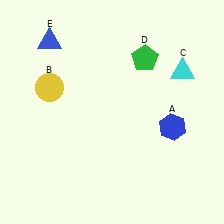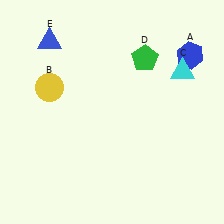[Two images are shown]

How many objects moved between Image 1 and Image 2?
1 object moved between the two images.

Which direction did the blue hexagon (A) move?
The blue hexagon (A) moved up.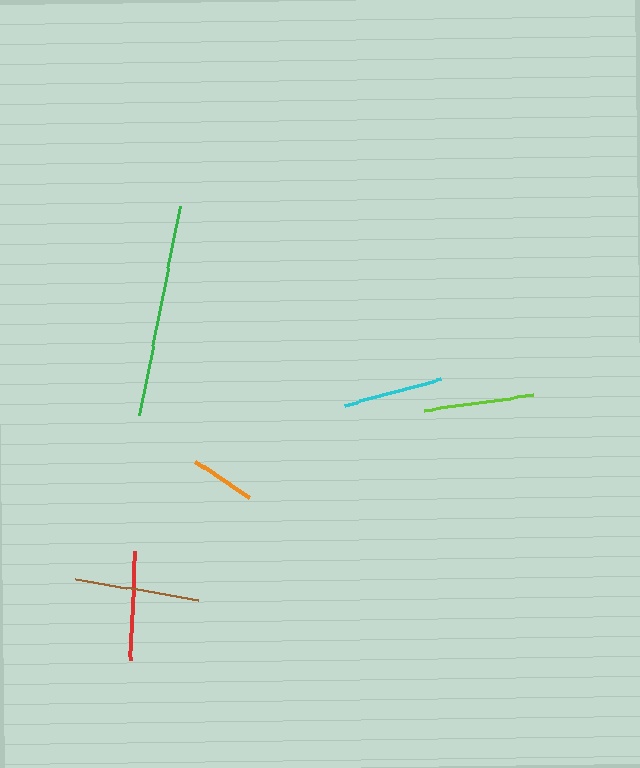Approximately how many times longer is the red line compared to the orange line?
The red line is approximately 1.7 times the length of the orange line.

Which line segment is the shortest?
The orange line is the shortest at approximately 66 pixels.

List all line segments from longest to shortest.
From longest to shortest: green, brown, lime, red, cyan, orange.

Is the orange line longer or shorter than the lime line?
The lime line is longer than the orange line.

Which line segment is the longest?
The green line is the longest at approximately 213 pixels.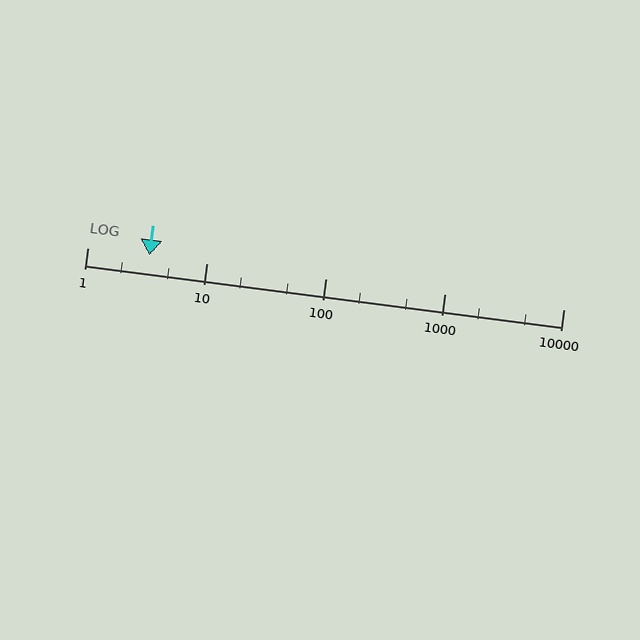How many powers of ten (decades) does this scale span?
The scale spans 4 decades, from 1 to 10000.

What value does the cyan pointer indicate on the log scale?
The pointer indicates approximately 3.3.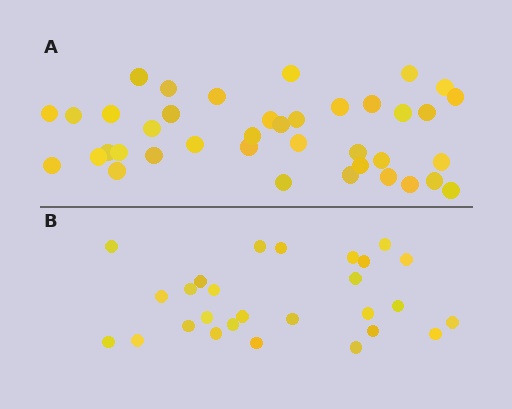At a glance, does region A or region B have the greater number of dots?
Region A (the top region) has more dots.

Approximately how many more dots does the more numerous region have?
Region A has roughly 12 or so more dots than region B.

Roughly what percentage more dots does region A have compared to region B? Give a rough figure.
About 45% more.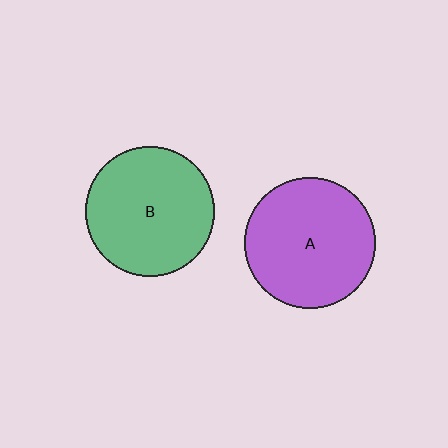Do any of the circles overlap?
No, none of the circles overlap.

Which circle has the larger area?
Circle A (purple).